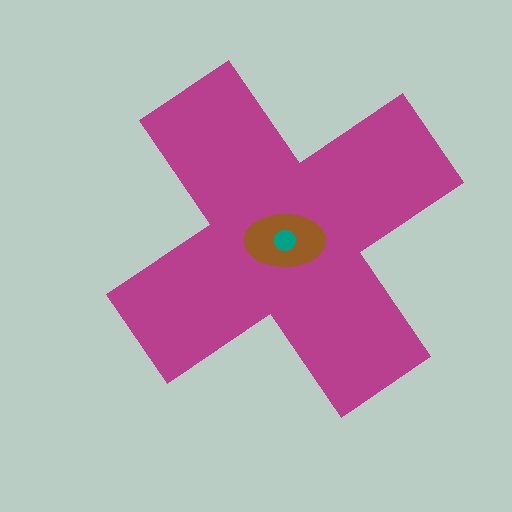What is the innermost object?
The teal circle.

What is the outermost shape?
The magenta cross.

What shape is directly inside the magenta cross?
The brown ellipse.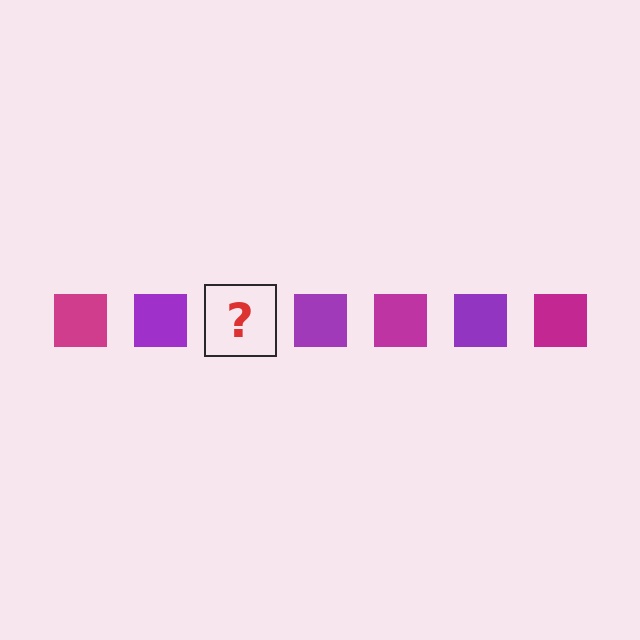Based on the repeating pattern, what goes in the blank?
The blank should be a magenta square.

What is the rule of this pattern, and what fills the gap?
The rule is that the pattern cycles through magenta, purple squares. The gap should be filled with a magenta square.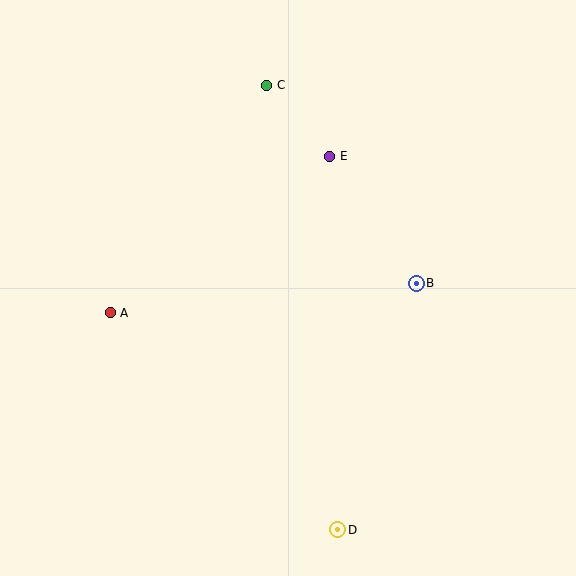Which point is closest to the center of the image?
Point B at (416, 283) is closest to the center.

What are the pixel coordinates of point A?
Point A is at (110, 313).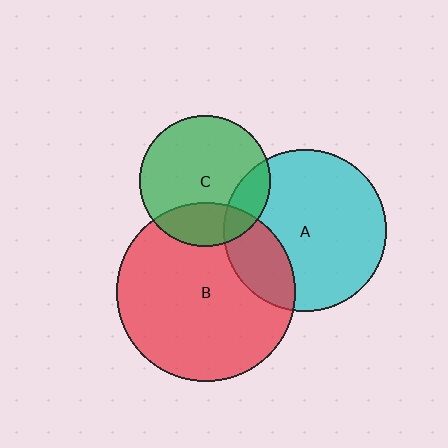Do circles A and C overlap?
Yes.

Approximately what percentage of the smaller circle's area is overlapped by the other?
Approximately 15%.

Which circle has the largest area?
Circle B (red).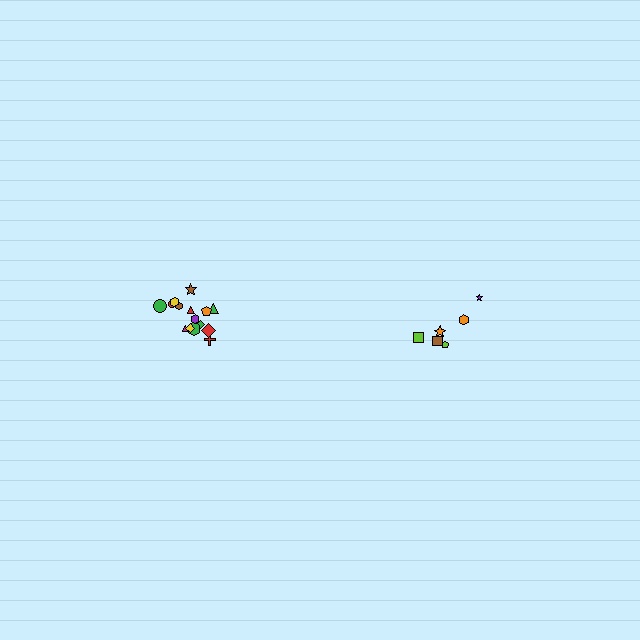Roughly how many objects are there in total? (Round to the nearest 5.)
Roughly 20 objects in total.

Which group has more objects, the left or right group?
The left group.